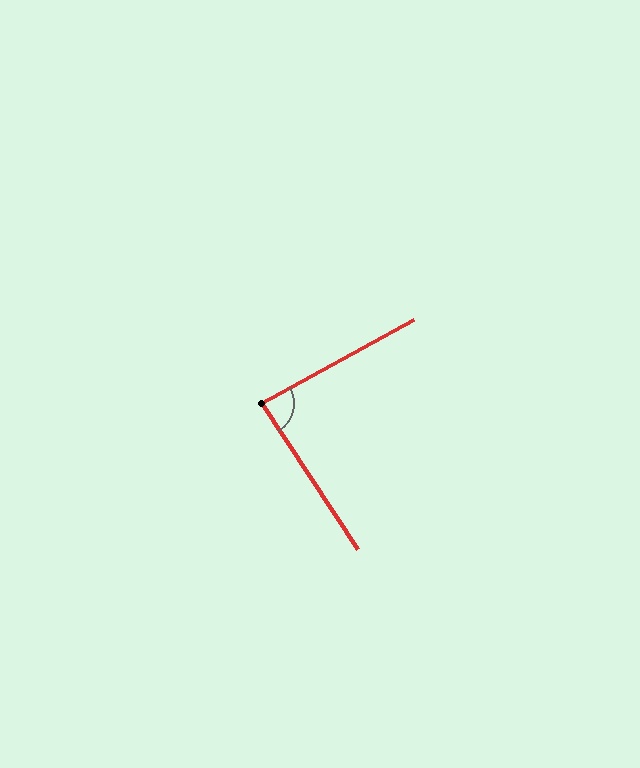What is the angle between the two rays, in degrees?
Approximately 85 degrees.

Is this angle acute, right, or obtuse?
It is approximately a right angle.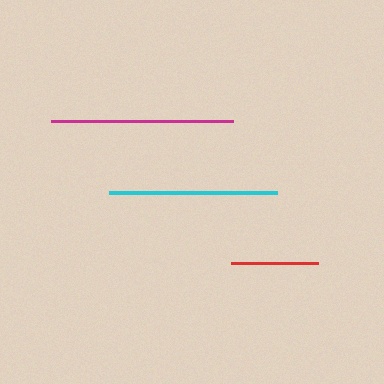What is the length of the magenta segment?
The magenta segment is approximately 183 pixels long.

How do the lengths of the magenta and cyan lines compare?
The magenta and cyan lines are approximately the same length.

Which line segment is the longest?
The magenta line is the longest at approximately 183 pixels.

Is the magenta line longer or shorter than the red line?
The magenta line is longer than the red line.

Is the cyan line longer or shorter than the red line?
The cyan line is longer than the red line.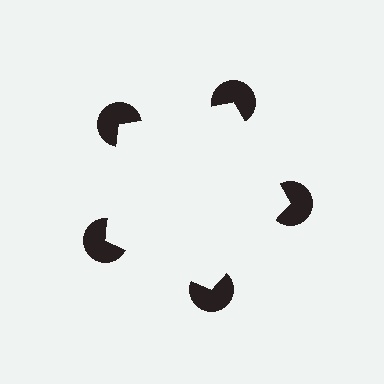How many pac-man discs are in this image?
There are 5 — one at each vertex of the illusory pentagon.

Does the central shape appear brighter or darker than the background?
It typically appears slightly brighter than the background, even though no actual brightness change is drawn.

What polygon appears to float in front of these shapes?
An illusory pentagon — its edges are inferred from the aligned wedge cuts in the pac-man discs, not physically drawn.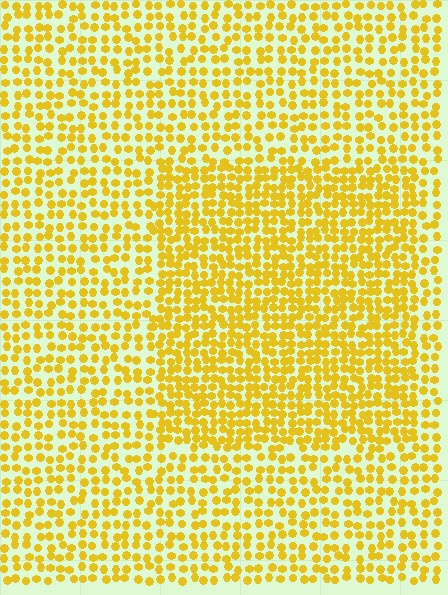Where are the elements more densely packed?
The elements are more densely packed inside the rectangle boundary.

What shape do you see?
I see a rectangle.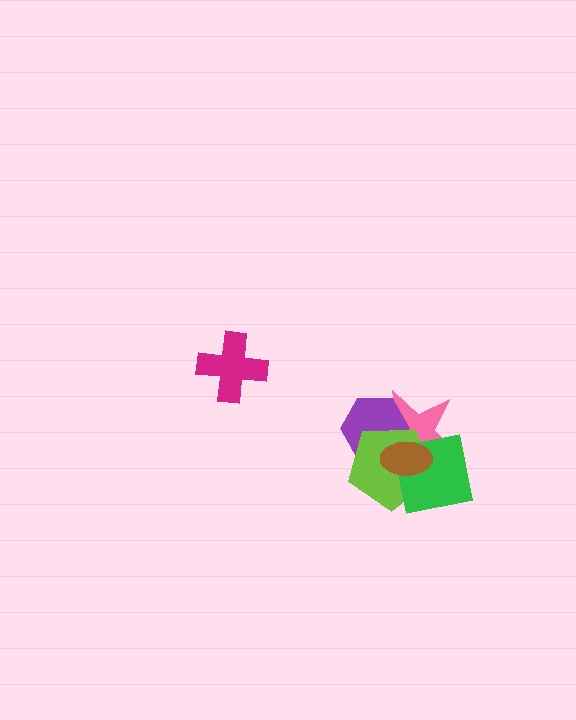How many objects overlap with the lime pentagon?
4 objects overlap with the lime pentagon.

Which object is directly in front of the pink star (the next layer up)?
The purple hexagon is directly in front of the pink star.